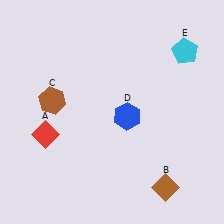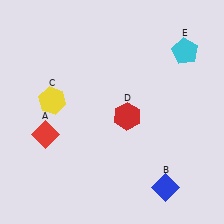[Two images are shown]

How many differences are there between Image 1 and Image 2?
There are 3 differences between the two images.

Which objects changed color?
B changed from brown to blue. C changed from brown to yellow. D changed from blue to red.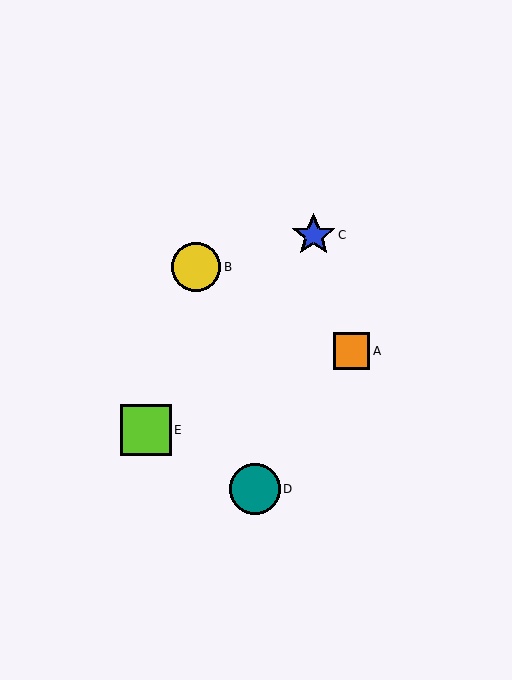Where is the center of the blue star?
The center of the blue star is at (314, 235).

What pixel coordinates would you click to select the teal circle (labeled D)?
Click at (255, 489) to select the teal circle D.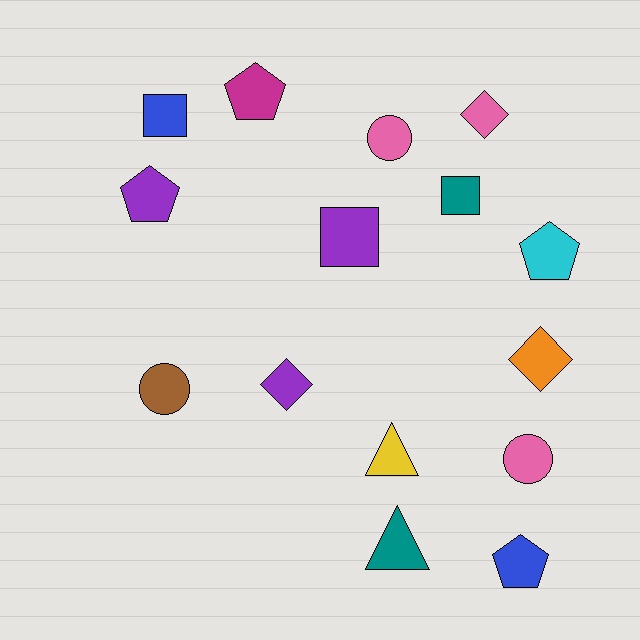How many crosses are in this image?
There are no crosses.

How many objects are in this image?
There are 15 objects.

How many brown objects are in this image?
There is 1 brown object.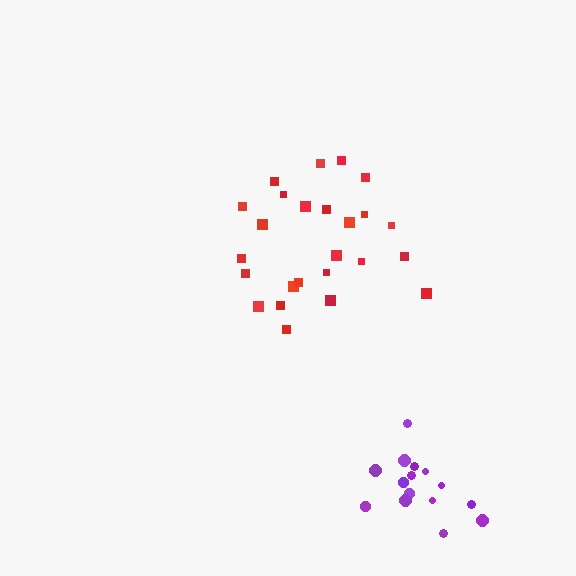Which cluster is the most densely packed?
Purple.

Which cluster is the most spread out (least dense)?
Red.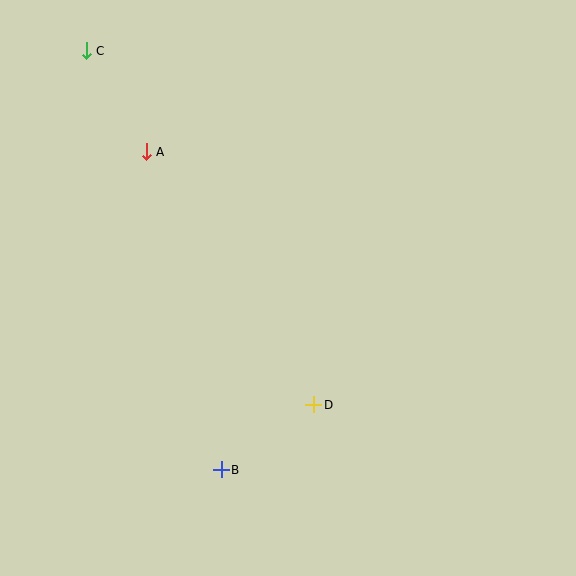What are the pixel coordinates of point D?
Point D is at (314, 405).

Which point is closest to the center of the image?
Point D at (314, 405) is closest to the center.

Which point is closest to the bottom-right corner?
Point D is closest to the bottom-right corner.